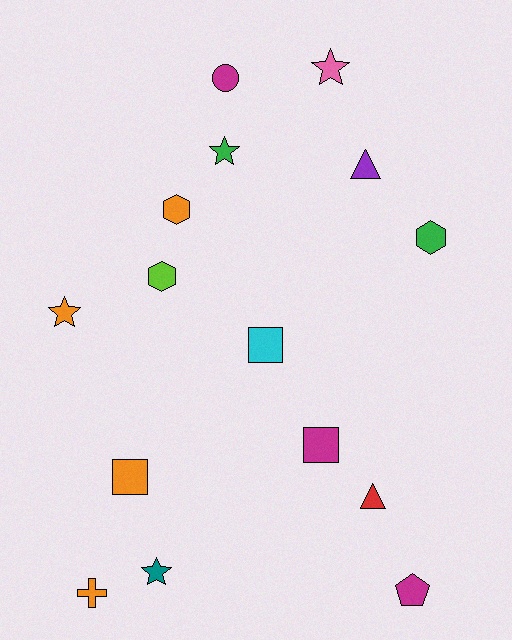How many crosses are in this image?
There is 1 cross.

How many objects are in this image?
There are 15 objects.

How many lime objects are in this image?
There is 1 lime object.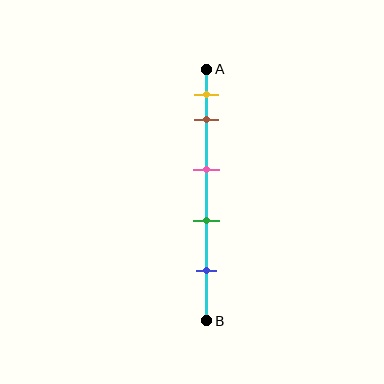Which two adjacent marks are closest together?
The yellow and brown marks are the closest adjacent pair.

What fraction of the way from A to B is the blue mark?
The blue mark is approximately 80% (0.8) of the way from A to B.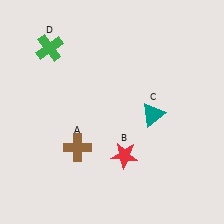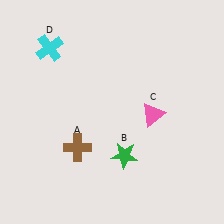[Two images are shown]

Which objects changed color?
B changed from red to green. C changed from teal to pink. D changed from green to cyan.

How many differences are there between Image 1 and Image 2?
There are 3 differences between the two images.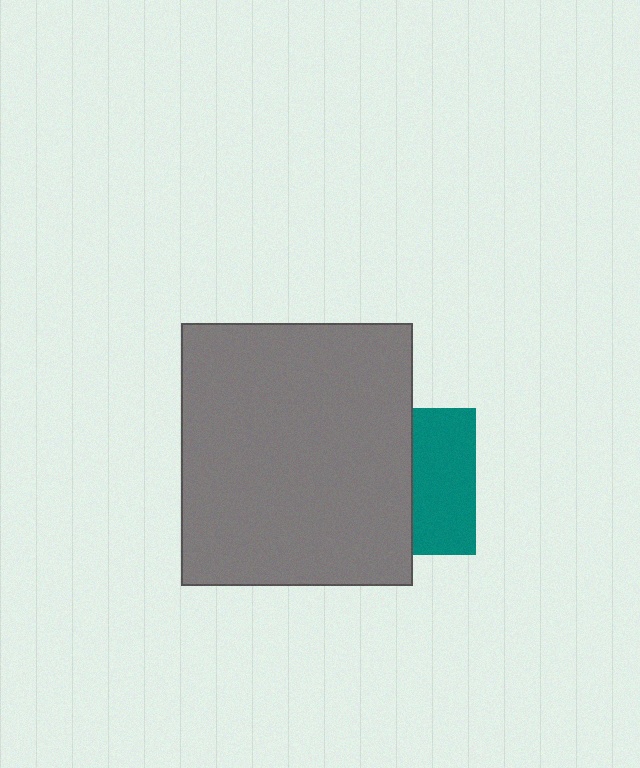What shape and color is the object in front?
The object in front is a gray rectangle.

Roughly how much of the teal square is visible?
A small part of it is visible (roughly 42%).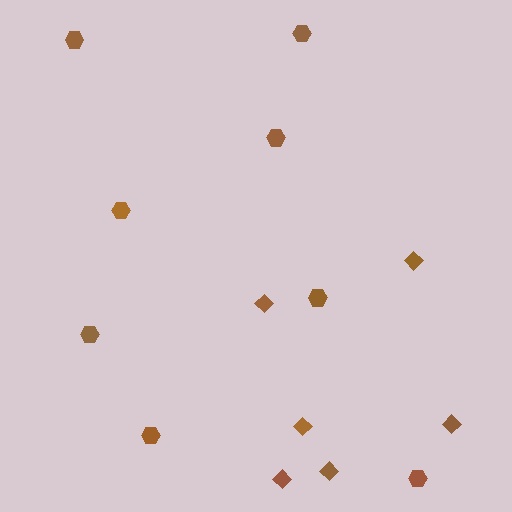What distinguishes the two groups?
There are 2 groups: one group of hexagons (8) and one group of diamonds (6).